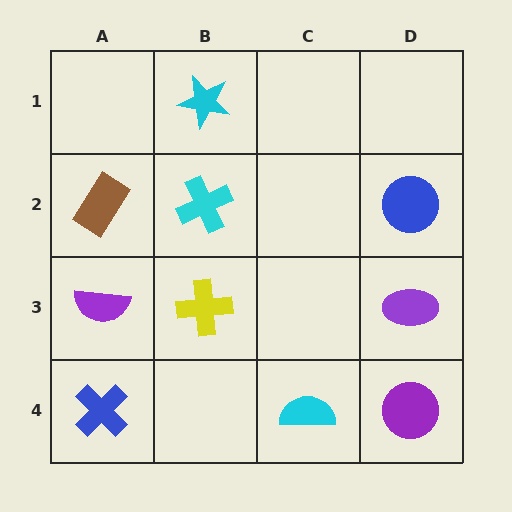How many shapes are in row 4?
3 shapes.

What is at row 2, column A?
A brown rectangle.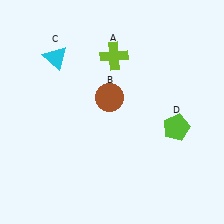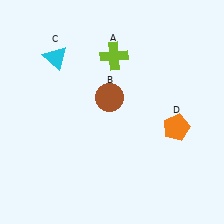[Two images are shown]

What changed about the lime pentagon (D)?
In Image 1, D is lime. In Image 2, it changed to orange.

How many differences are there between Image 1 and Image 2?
There is 1 difference between the two images.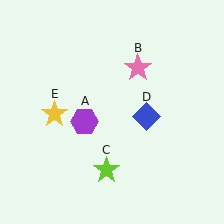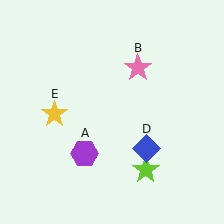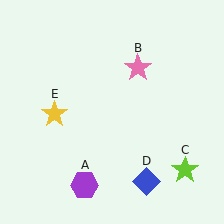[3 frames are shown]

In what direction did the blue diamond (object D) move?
The blue diamond (object D) moved down.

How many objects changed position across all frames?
3 objects changed position: purple hexagon (object A), lime star (object C), blue diamond (object D).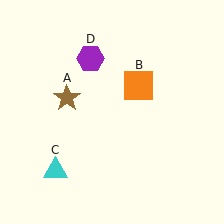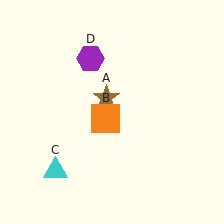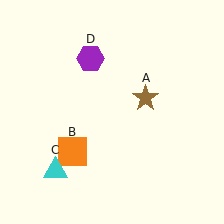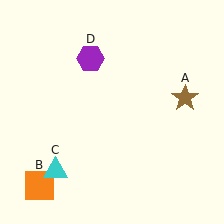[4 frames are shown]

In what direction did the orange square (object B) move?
The orange square (object B) moved down and to the left.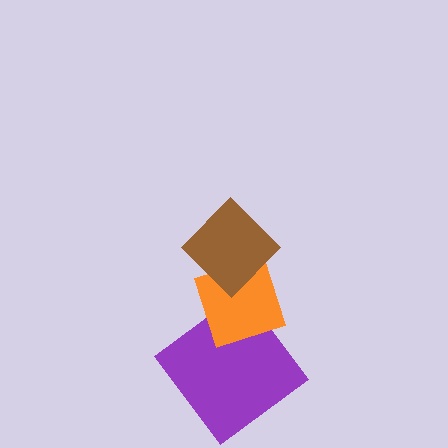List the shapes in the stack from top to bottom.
From top to bottom: the brown diamond, the orange diamond, the purple diamond.